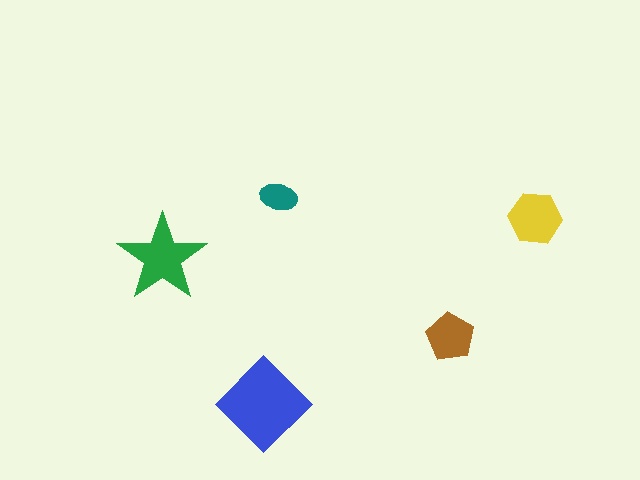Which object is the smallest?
The teal ellipse.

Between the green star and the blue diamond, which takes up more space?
The blue diamond.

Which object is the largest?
The blue diamond.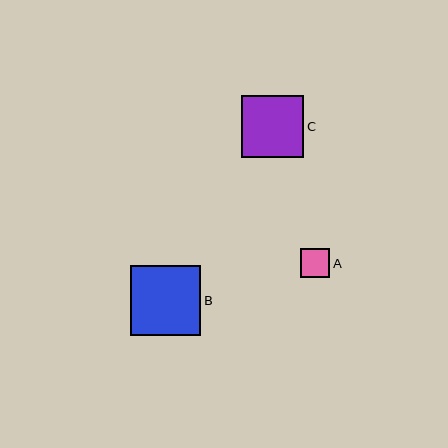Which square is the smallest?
Square A is the smallest with a size of approximately 30 pixels.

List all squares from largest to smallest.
From largest to smallest: B, C, A.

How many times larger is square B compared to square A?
Square B is approximately 2.3 times the size of square A.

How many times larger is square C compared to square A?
Square C is approximately 2.1 times the size of square A.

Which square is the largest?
Square B is the largest with a size of approximately 70 pixels.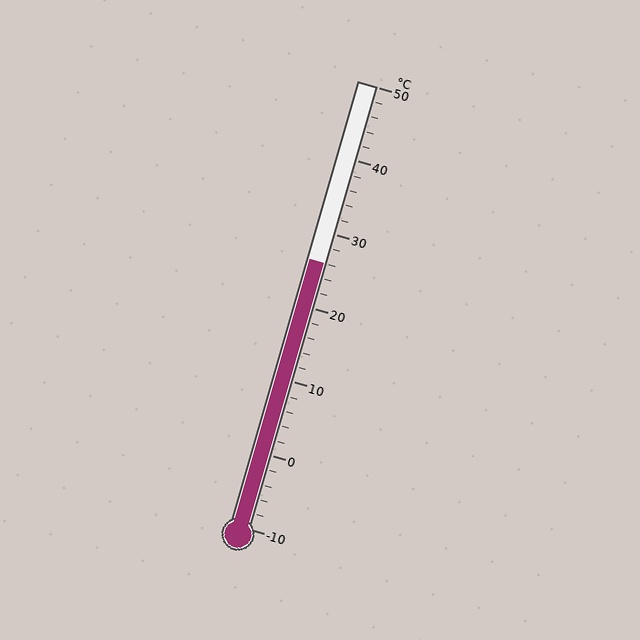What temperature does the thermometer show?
The thermometer shows approximately 26°C.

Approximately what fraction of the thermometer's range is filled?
The thermometer is filled to approximately 60% of its range.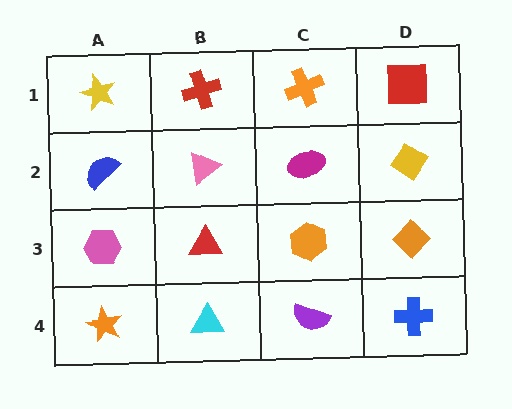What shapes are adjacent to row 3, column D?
A yellow diamond (row 2, column D), a blue cross (row 4, column D), an orange hexagon (row 3, column C).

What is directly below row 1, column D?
A yellow diamond.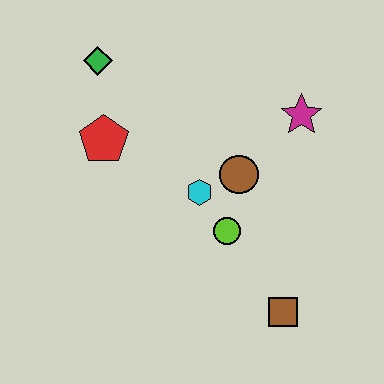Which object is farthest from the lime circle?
The green diamond is farthest from the lime circle.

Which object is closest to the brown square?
The lime circle is closest to the brown square.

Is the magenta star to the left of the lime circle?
No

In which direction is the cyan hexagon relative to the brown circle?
The cyan hexagon is to the left of the brown circle.